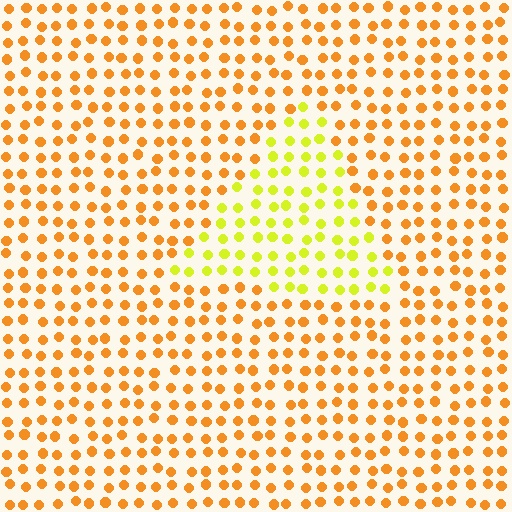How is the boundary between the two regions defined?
The boundary is defined purely by a slight shift in hue (about 38 degrees). Spacing, size, and orientation are identical on both sides.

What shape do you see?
I see a triangle.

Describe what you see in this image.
The image is filled with small orange elements in a uniform arrangement. A triangle-shaped region is visible where the elements are tinted to a slightly different hue, forming a subtle color boundary.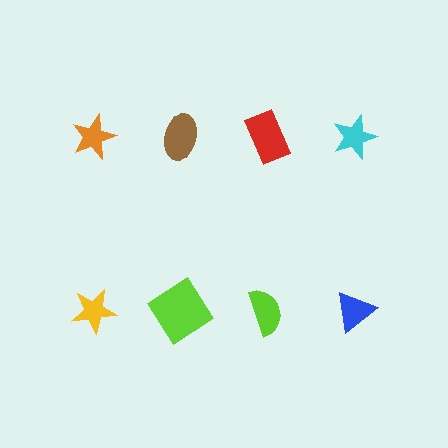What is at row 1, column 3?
A red rectangle.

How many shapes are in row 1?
4 shapes.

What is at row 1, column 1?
An orange star.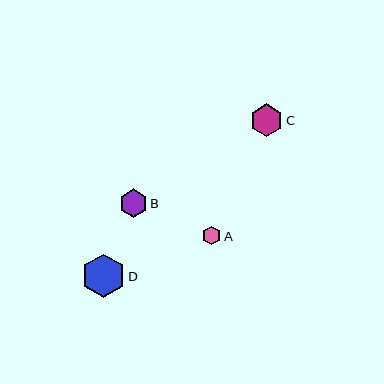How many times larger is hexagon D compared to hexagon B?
Hexagon D is approximately 1.5 times the size of hexagon B.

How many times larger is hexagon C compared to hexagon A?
Hexagon C is approximately 1.8 times the size of hexagon A.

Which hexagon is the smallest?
Hexagon A is the smallest with a size of approximately 19 pixels.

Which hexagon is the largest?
Hexagon D is the largest with a size of approximately 43 pixels.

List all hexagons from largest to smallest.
From largest to smallest: D, C, B, A.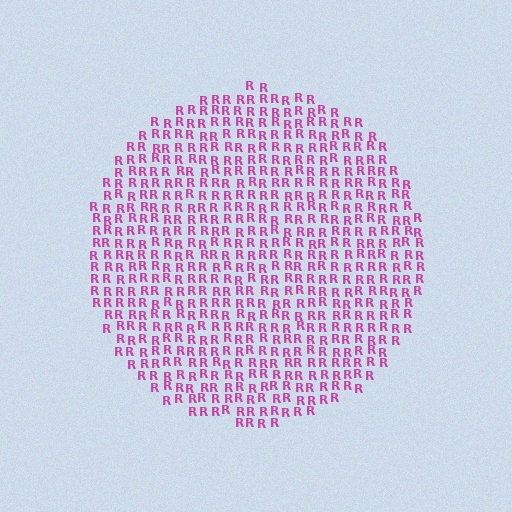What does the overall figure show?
The overall figure shows a circle.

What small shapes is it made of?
It is made of small letter R's.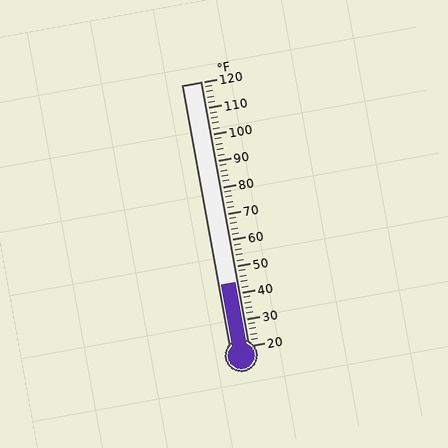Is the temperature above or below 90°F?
The temperature is below 90°F.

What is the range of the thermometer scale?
The thermometer scale ranges from 20°F to 120°F.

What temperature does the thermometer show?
The thermometer shows approximately 44°F.